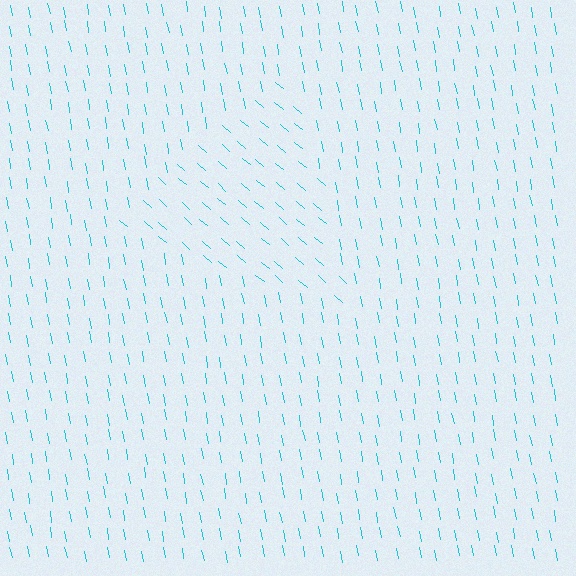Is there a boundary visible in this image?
Yes, there is a texture boundary formed by a change in line orientation.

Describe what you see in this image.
The image is filled with small cyan line segments. A triangle region in the image has lines oriented differently from the surrounding lines, creating a visible texture boundary.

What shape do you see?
I see a triangle.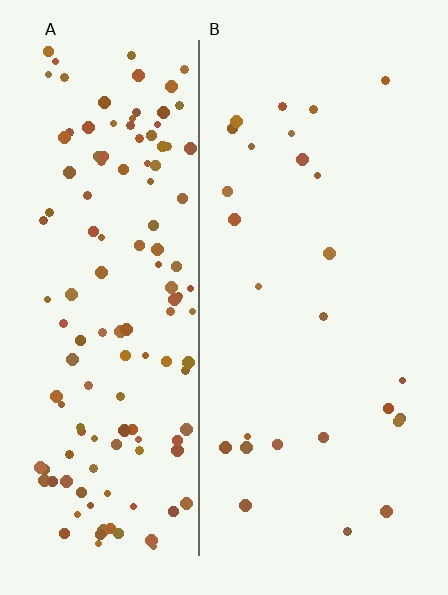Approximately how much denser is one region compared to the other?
Approximately 5.1× — region A over region B.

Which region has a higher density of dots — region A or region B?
A (the left).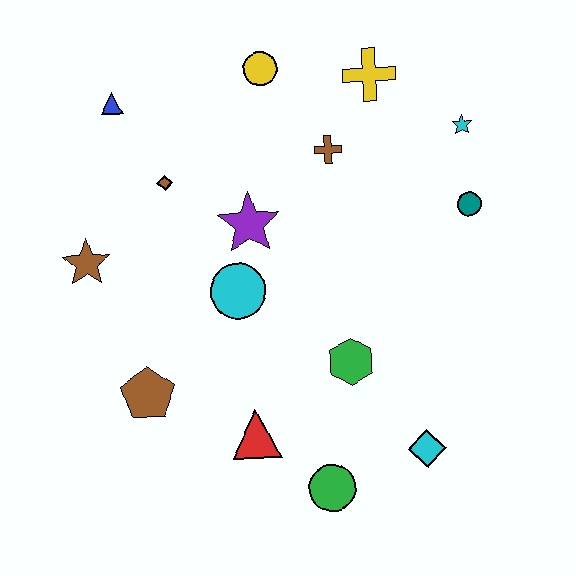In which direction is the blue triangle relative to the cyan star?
The blue triangle is to the left of the cyan star.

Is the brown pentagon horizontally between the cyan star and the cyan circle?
No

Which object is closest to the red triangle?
The green circle is closest to the red triangle.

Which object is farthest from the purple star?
The cyan diamond is farthest from the purple star.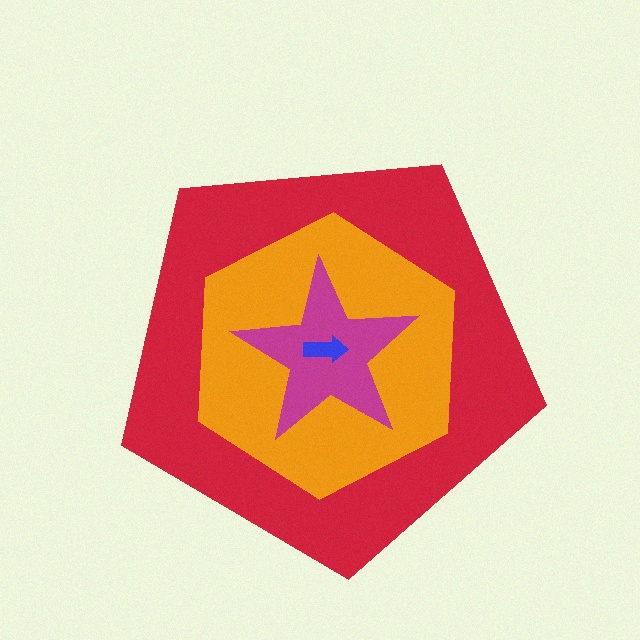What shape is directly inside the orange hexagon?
The magenta star.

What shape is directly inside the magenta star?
The blue arrow.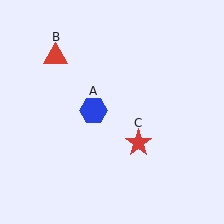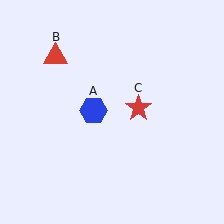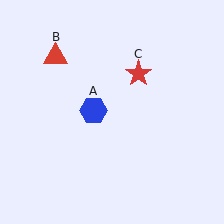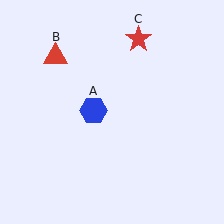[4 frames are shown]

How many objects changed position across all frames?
1 object changed position: red star (object C).